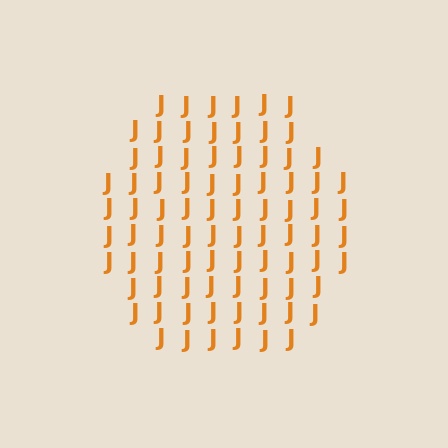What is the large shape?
The large shape is a hexagon.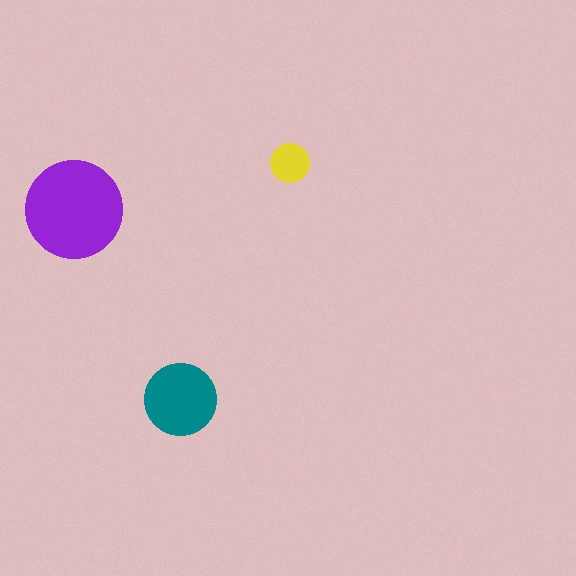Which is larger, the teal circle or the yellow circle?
The teal one.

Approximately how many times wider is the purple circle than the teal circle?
About 1.5 times wider.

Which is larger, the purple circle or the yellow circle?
The purple one.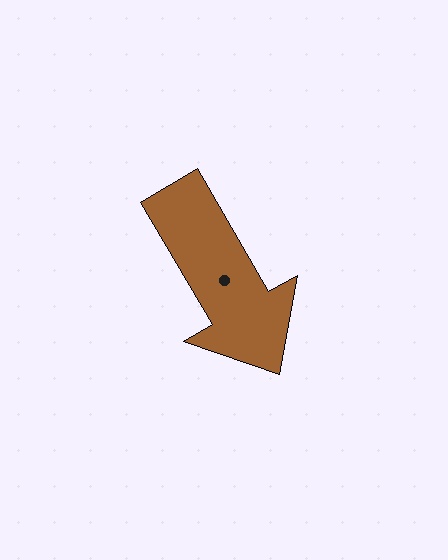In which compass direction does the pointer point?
Southeast.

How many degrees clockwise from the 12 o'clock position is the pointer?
Approximately 150 degrees.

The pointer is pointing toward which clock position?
Roughly 5 o'clock.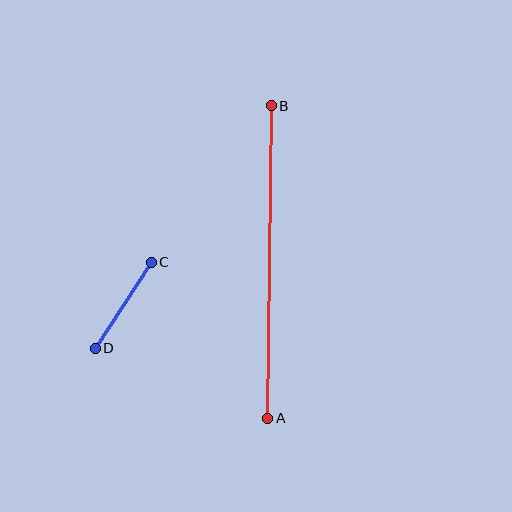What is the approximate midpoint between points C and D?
The midpoint is at approximately (123, 305) pixels.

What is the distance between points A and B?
The distance is approximately 313 pixels.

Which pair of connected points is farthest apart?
Points A and B are farthest apart.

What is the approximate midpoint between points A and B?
The midpoint is at approximately (269, 262) pixels.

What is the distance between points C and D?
The distance is approximately 102 pixels.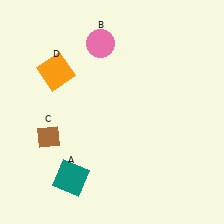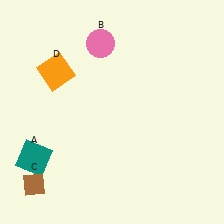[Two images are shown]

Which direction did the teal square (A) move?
The teal square (A) moved left.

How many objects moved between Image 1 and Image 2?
2 objects moved between the two images.